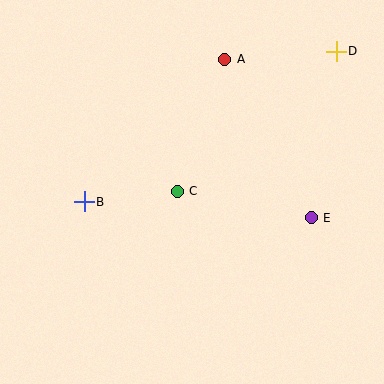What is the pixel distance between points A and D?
The distance between A and D is 112 pixels.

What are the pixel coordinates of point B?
Point B is at (84, 202).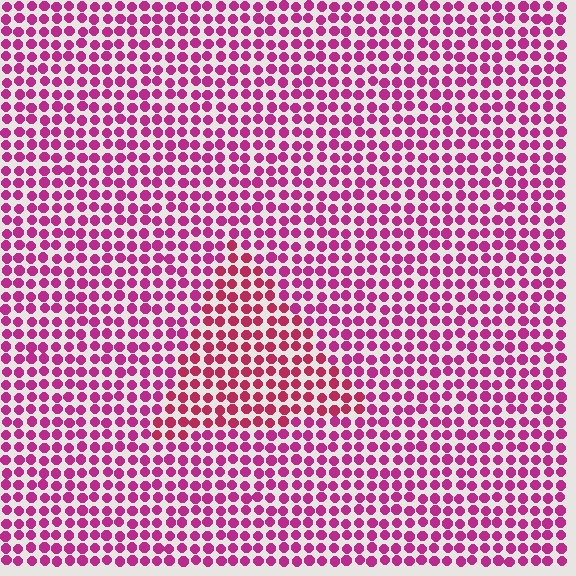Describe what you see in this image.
The image is filled with small magenta elements in a uniform arrangement. A triangle-shaped region is visible where the elements are tinted to a slightly different hue, forming a subtle color boundary.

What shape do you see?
I see a triangle.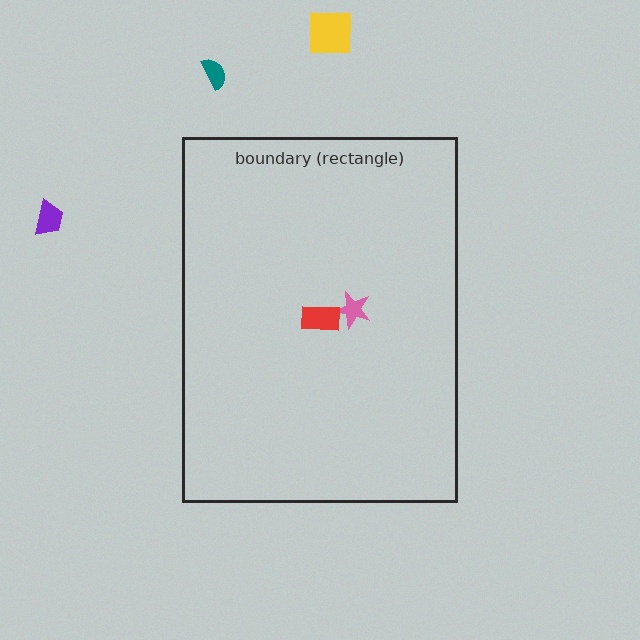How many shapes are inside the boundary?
2 inside, 3 outside.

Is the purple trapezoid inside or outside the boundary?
Outside.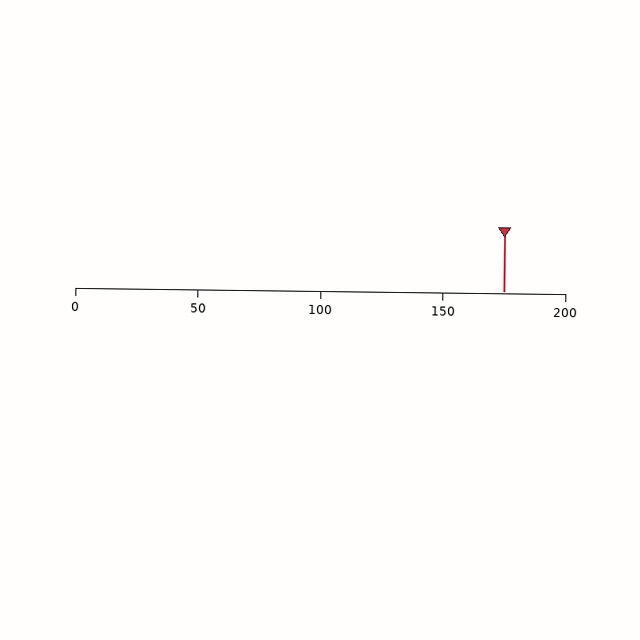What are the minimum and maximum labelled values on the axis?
The axis runs from 0 to 200.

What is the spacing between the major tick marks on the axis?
The major ticks are spaced 50 apart.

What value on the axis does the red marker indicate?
The marker indicates approximately 175.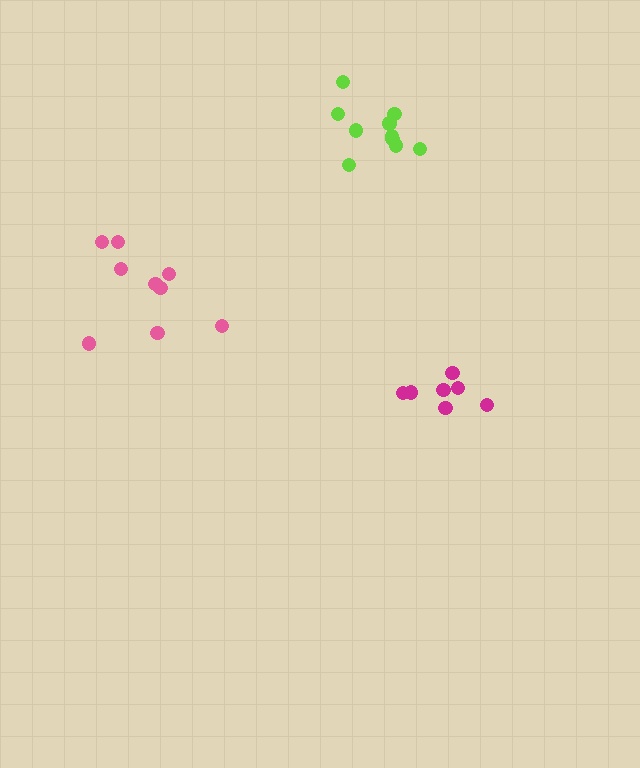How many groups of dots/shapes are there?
There are 3 groups.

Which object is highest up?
The lime cluster is topmost.